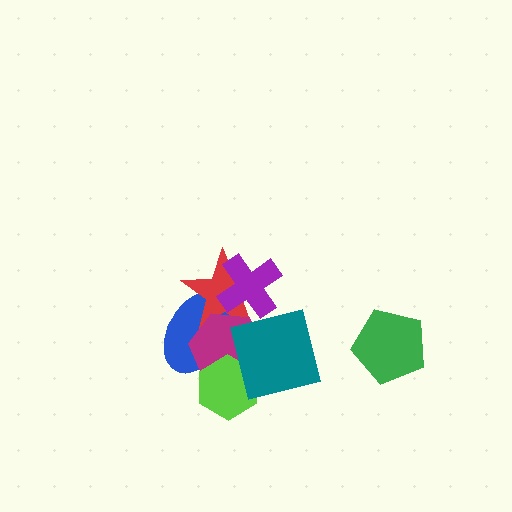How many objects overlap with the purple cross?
1 object overlaps with the purple cross.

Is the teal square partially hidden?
No, no other shape covers it.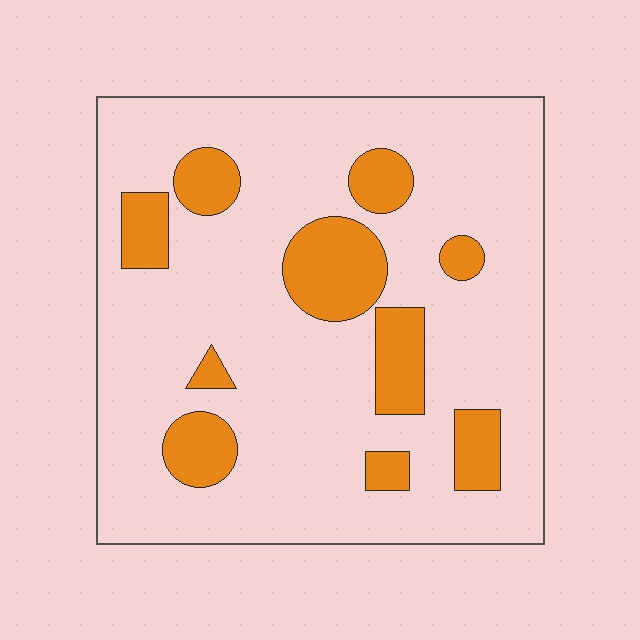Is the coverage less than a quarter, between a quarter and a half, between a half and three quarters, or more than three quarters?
Less than a quarter.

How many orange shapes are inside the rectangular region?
10.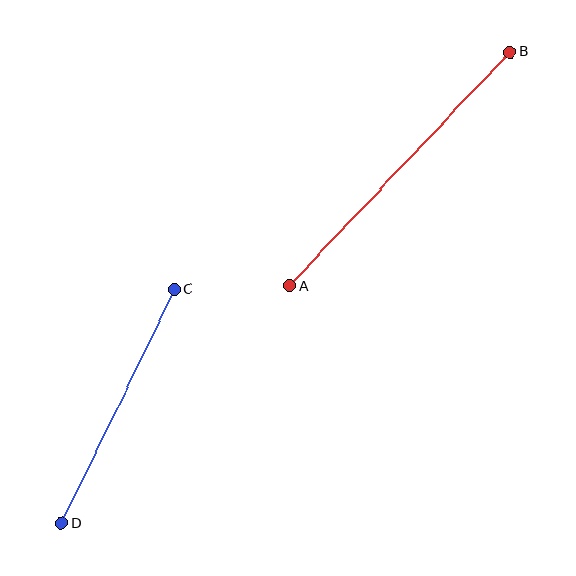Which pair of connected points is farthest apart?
Points A and B are farthest apart.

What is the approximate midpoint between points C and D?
The midpoint is at approximately (118, 406) pixels.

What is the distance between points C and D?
The distance is approximately 260 pixels.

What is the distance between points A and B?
The distance is approximately 321 pixels.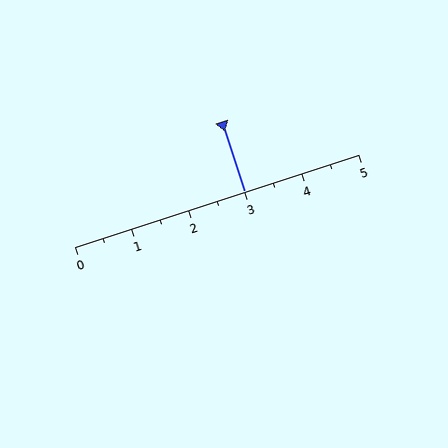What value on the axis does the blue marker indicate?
The marker indicates approximately 3.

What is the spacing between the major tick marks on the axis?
The major ticks are spaced 1 apart.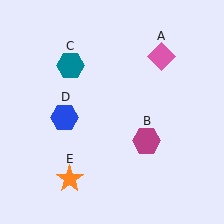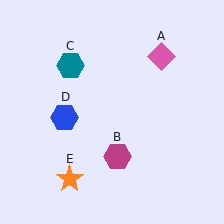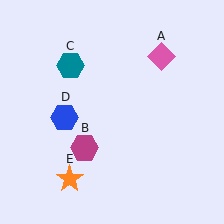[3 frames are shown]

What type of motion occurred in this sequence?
The magenta hexagon (object B) rotated clockwise around the center of the scene.